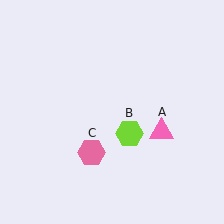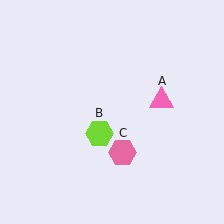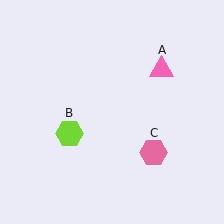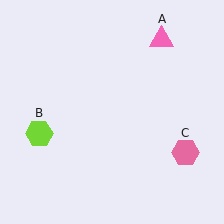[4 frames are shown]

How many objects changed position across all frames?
3 objects changed position: pink triangle (object A), lime hexagon (object B), pink hexagon (object C).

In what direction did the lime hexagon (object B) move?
The lime hexagon (object B) moved left.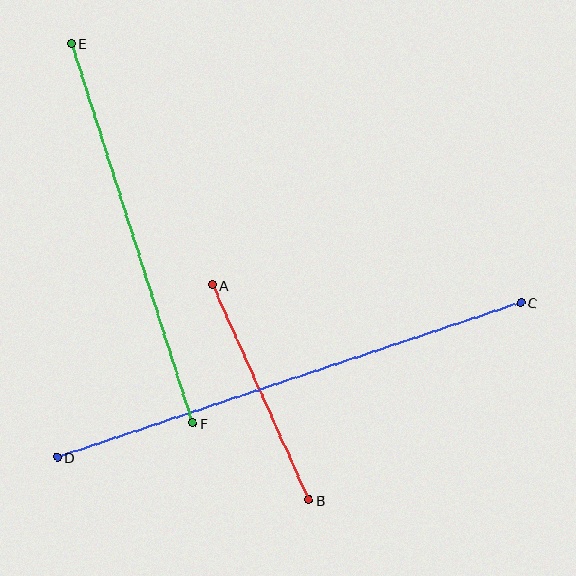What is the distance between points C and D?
The distance is approximately 489 pixels.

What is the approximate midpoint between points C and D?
The midpoint is at approximately (289, 380) pixels.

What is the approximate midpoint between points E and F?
The midpoint is at approximately (132, 233) pixels.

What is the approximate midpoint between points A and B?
The midpoint is at approximately (261, 393) pixels.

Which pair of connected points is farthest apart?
Points C and D are farthest apart.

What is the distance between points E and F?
The distance is approximately 399 pixels.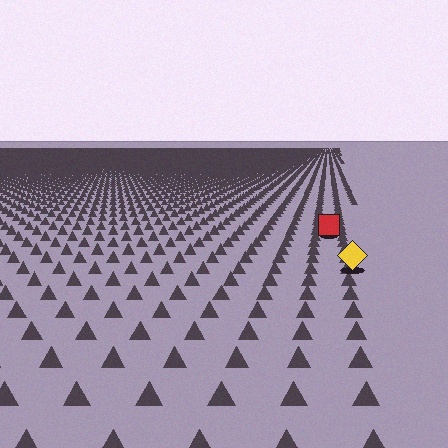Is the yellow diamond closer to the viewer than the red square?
Yes. The yellow diamond is closer — you can tell from the texture gradient: the ground texture is coarser near it.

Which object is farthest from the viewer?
The red square is farthest from the viewer. It appears smaller and the ground texture around it is denser.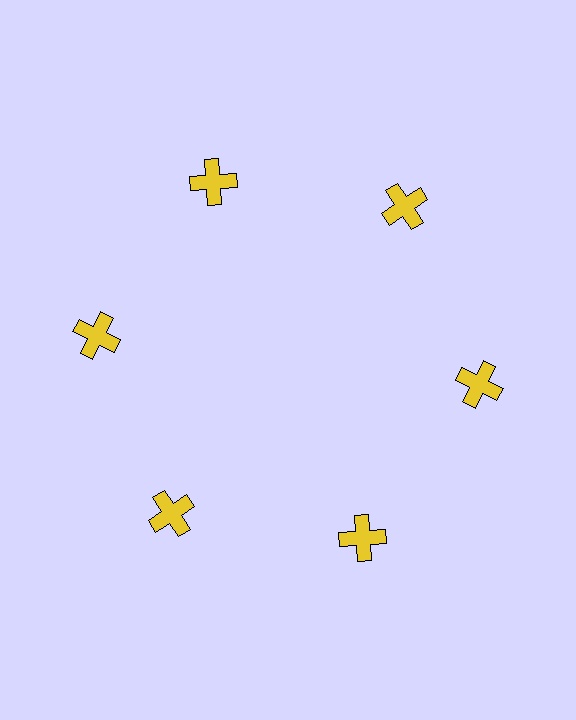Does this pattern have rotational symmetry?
Yes, this pattern has 6-fold rotational symmetry. It looks the same after rotating 60 degrees around the center.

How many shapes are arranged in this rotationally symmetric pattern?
There are 6 shapes, arranged in 6 groups of 1.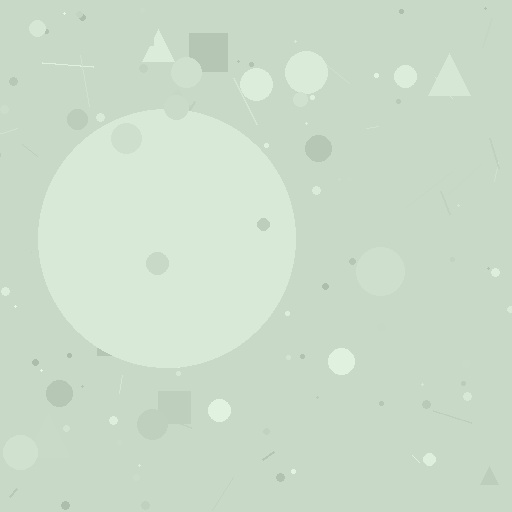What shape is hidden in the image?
A circle is hidden in the image.